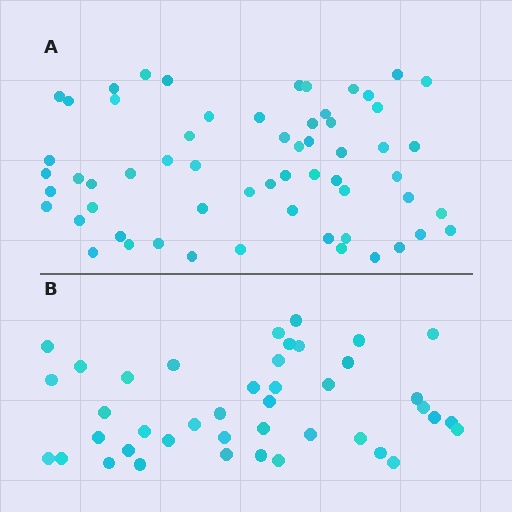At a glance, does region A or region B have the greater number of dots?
Region A (the top region) has more dots.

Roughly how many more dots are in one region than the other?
Region A has approximately 20 more dots than region B.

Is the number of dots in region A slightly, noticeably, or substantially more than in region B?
Region A has noticeably more, but not dramatically so. The ratio is roughly 1.4 to 1.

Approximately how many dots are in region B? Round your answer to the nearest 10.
About 40 dots. (The exact count is 42, which rounds to 40.)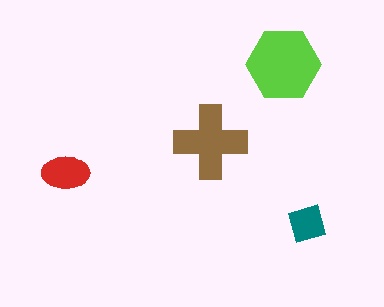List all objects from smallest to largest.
The teal diamond, the red ellipse, the brown cross, the lime hexagon.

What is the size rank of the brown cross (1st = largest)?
2nd.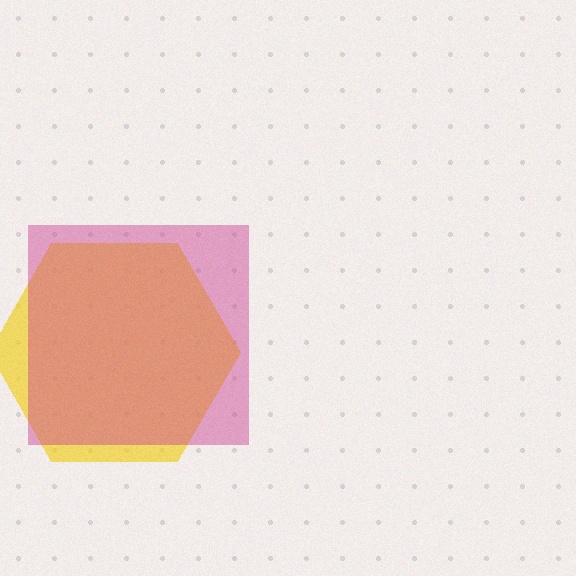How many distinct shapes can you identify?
There are 2 distinct shapes: a yellow hexagon, a magenta square.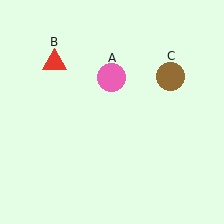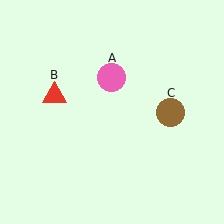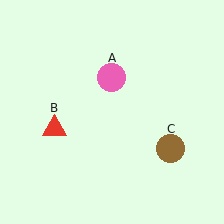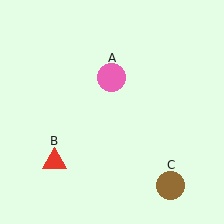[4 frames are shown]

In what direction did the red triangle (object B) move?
The red triangle (object B) moved down.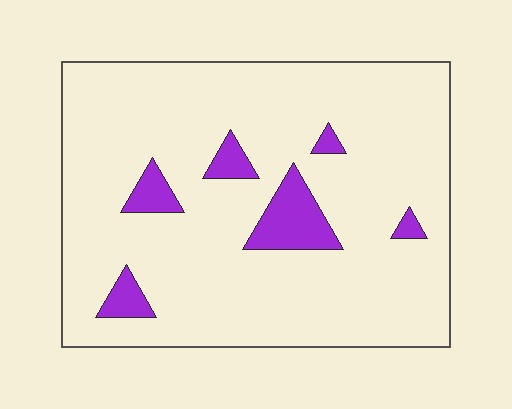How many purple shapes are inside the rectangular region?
6.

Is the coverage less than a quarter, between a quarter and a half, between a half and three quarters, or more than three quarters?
Less than a quarter.